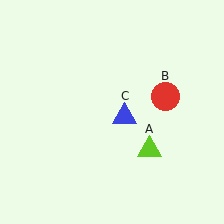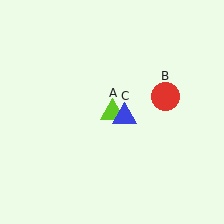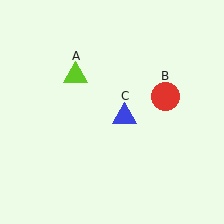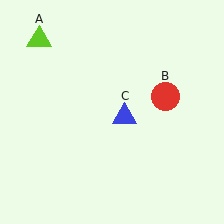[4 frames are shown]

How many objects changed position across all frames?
1 object changed position: lime triangle (object A).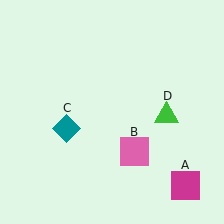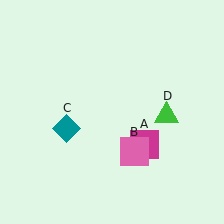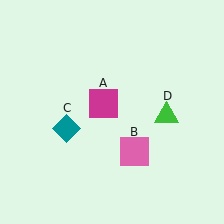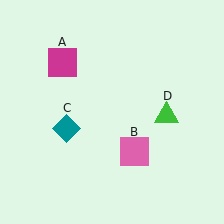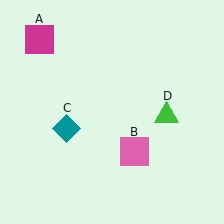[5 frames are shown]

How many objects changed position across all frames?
1 object changed position: magenta square (object A).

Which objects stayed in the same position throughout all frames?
Pink square (object B) and teal diamond (object C) and green triangle (object D) remained stationary.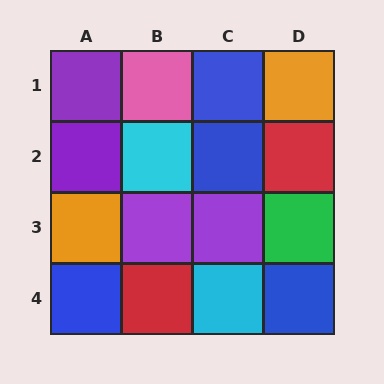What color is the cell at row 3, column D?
Green.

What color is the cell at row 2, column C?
Blue.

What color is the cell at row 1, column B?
Pink.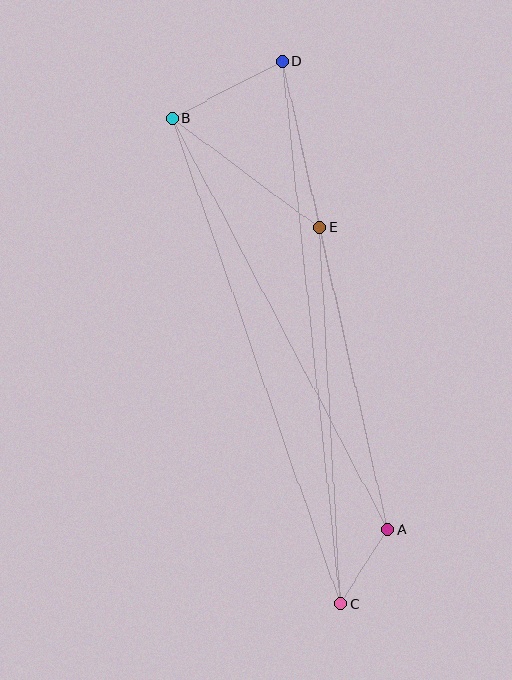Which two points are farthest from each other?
Points C and D are farthest from each other.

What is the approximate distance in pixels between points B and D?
The distance between B and D is approximately 125 pixels.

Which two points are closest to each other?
Points A and C are closest to each other.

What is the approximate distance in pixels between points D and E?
The distance between D and E is approximately 171 pixels.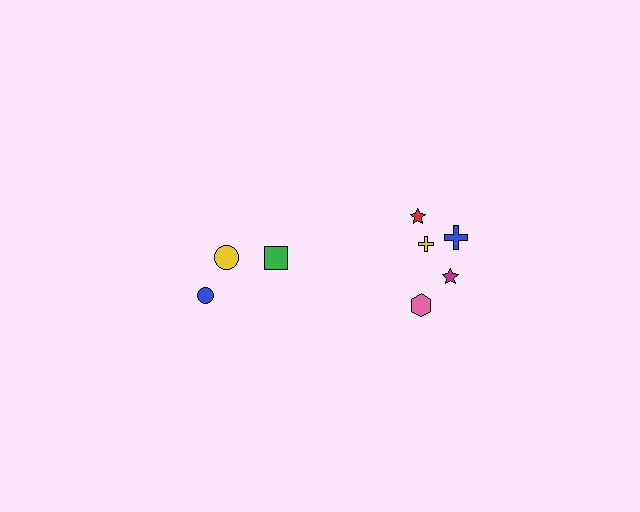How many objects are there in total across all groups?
There are 8 objects.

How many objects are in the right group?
There are 5 objects.